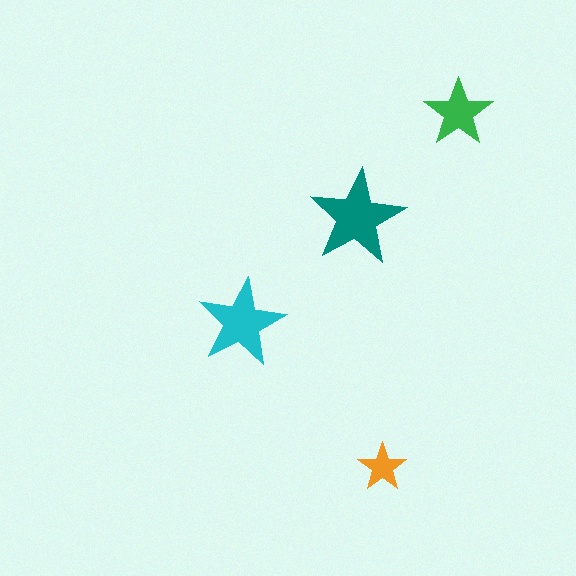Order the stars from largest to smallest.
the teal one, the cyan one, the green one, the orange one.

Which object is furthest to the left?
The cyan star is leftmost.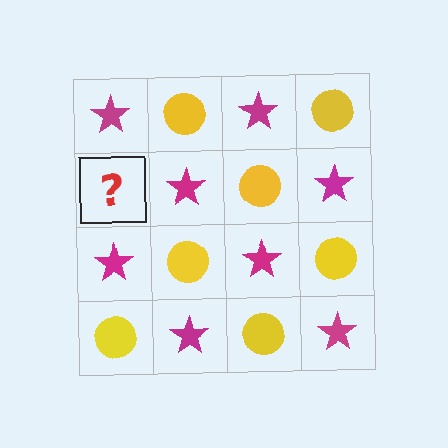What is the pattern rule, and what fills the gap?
The rule is that it alternates magenta star and yellow circle in a checkerboard pattern. The gap should be filled with a yellow circle.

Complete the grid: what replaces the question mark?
The question mark should be replaced with a yellow circle.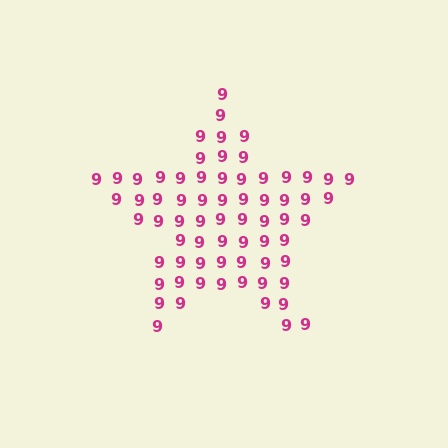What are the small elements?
The small elements are digit 9's.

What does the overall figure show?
The overall figure shows a star.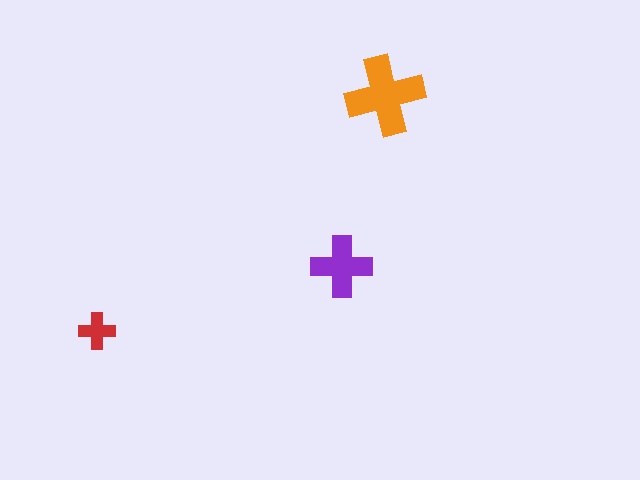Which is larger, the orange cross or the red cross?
The orange one.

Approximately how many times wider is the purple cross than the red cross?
About 1.5 times wider.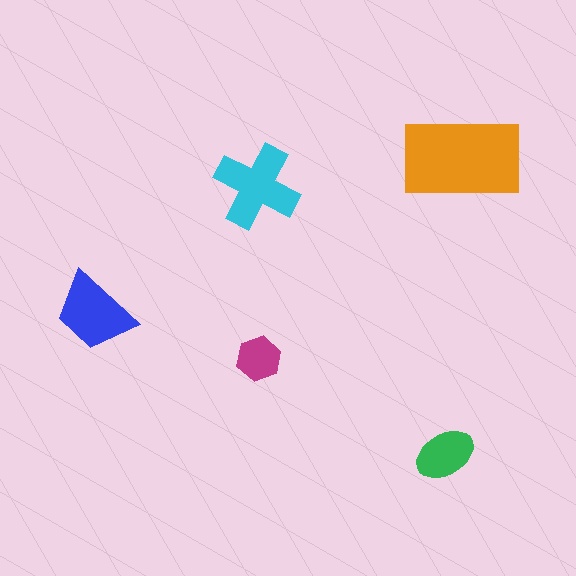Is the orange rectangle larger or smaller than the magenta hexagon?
Larger.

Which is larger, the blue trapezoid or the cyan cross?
The cyan cross.